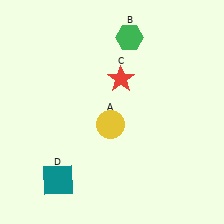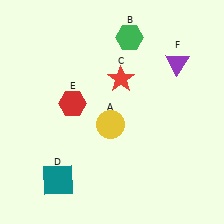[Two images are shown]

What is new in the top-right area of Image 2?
A purple triangle (F) was added in the top-right area of Image 2.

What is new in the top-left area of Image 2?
A red hexagon (E) was added in the top-left area of Image 2.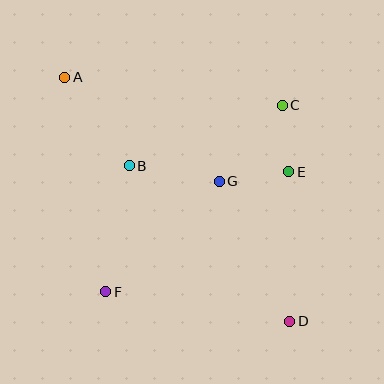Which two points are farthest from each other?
Points A and D are farthest from each other.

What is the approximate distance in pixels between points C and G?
The distance between C and G is approximately 99 pixels.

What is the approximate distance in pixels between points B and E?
The distance between B and E is approximately 159 pixels.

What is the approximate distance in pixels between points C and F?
The distance between C and F is approximately 257 pixels.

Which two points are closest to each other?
Points C and E are closest to each other.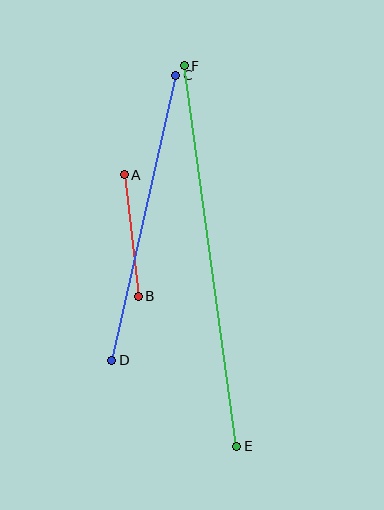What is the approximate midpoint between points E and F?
The midpoint is at approximately (211, 256) pixels.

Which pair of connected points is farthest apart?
Points E and F are farthest apart.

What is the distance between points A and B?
The distance is approximately 122 pixels.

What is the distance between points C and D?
The distance is approximately 292 pixels.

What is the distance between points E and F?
The distance is approximately 384 pixels.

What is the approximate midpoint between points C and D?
The midpoint is at approximately (144, 218) pixels.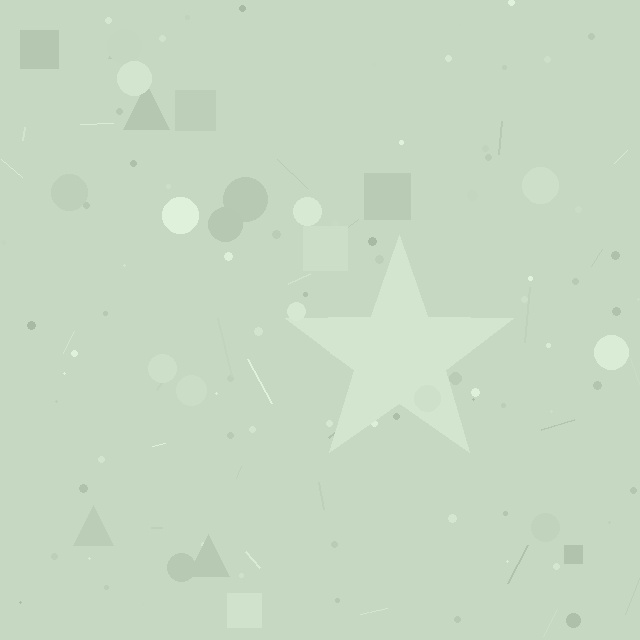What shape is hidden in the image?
A star is hidden in the image.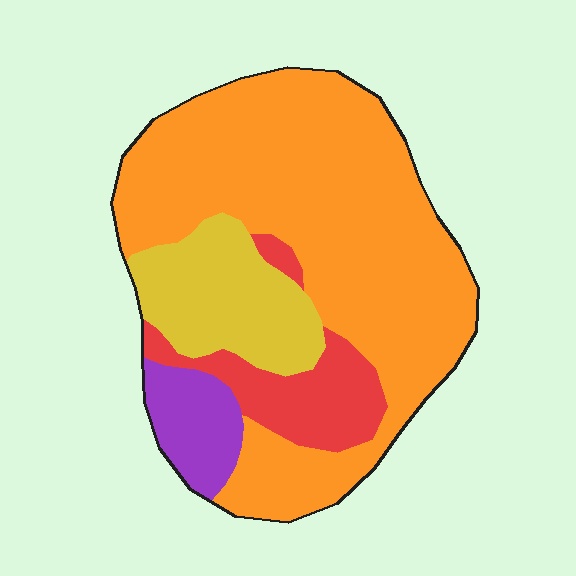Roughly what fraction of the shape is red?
Red takes up less than a sixth of the shape.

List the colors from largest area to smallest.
From largest to smallest: orange, yellow, red, purple.